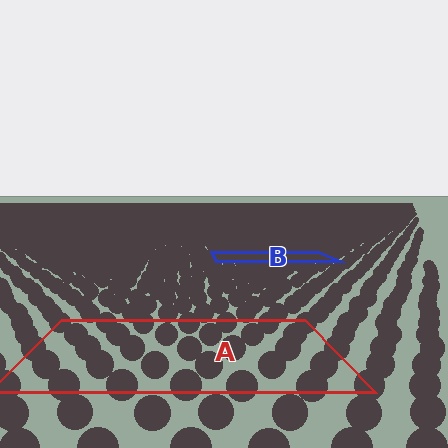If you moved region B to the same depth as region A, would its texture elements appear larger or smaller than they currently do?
They would appear larger. At a closer depth, the same texture elements are projected at a bigger on-screen size.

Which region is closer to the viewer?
Region A is closer. The texture elements there are larger and more spread out.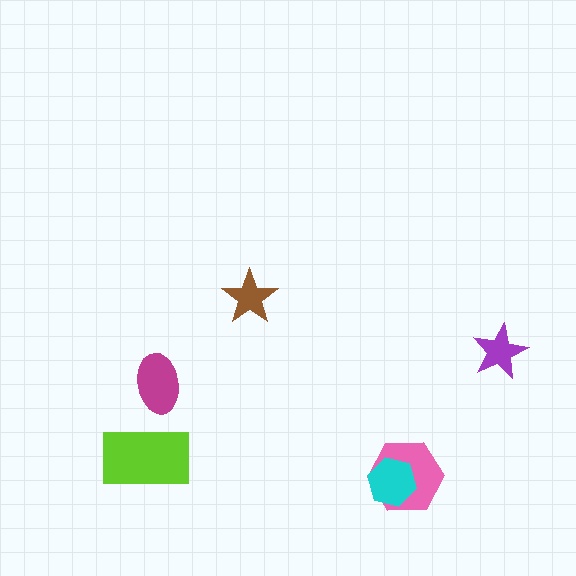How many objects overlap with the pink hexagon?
1 object overlaps with the pink hexagon.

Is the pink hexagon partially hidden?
Yes, it is partially covered by another shape.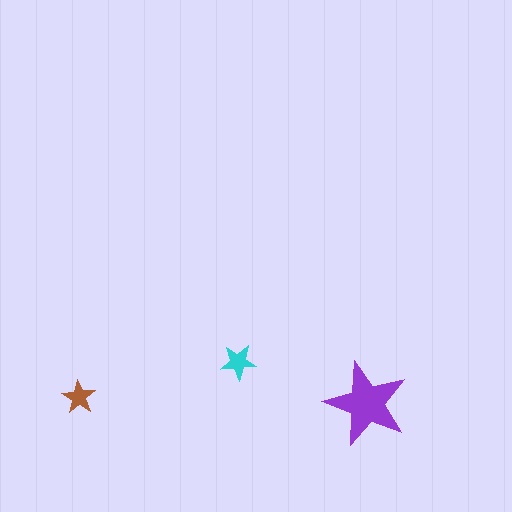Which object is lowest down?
The purple star is bottommost.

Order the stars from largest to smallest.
the purple one, the cyan one, the brown one.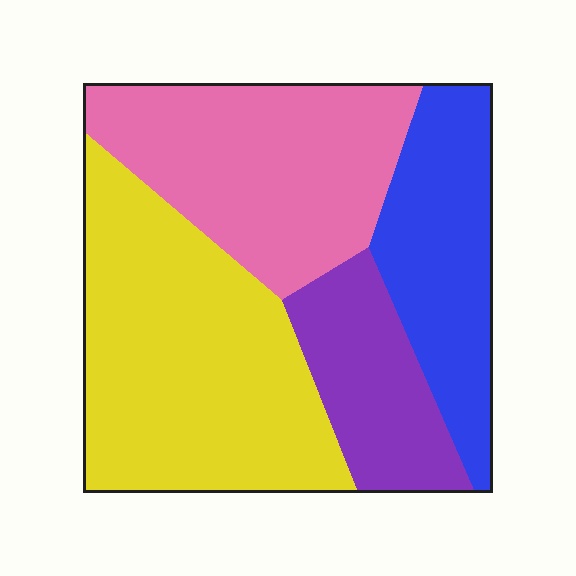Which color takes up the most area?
Yellow, at roughly 35%.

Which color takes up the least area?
Purple, at roughly 15%.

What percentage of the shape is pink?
Pink covers around 30% of the shape.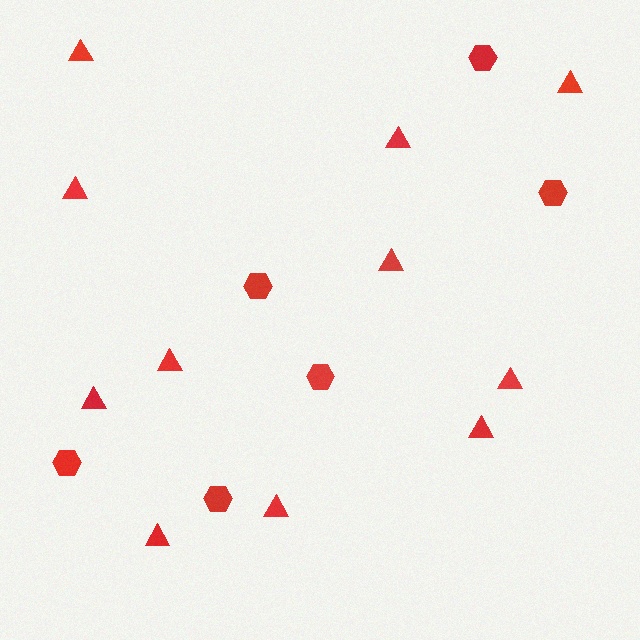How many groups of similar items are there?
There are 2 groups: one group of triangles (11) and one group of hexagons (6).